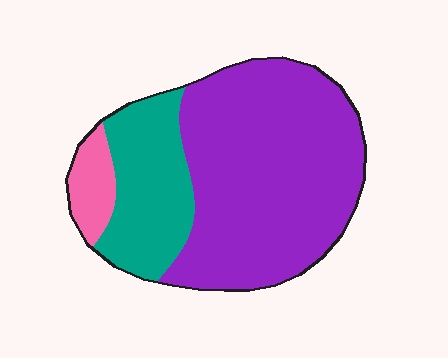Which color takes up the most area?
Purple, at roughly 65%.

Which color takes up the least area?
Pink, at roughly 10%.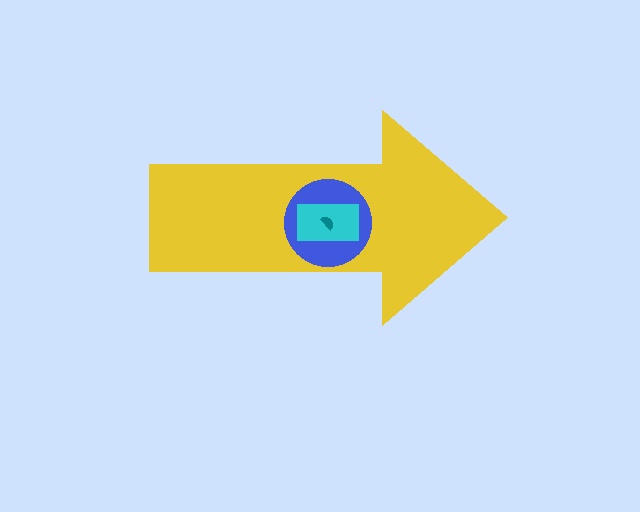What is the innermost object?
The teal semicircle.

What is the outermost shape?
The yellow arrow.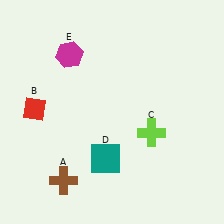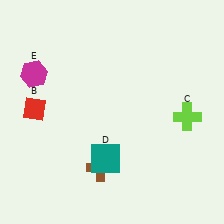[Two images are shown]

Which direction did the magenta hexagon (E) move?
The magenta hexagon (E) moved left.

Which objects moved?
The objects that moved are: the brown cross (A), the lime cross (C), the magenta hexagon (E).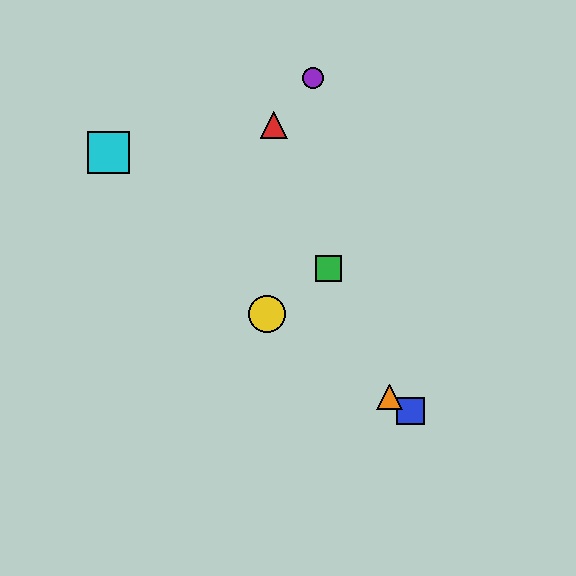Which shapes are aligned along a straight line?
The blue square, the yellow circle, the orange triangle are aligned along a straight line.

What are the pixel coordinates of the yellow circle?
The yellow circle is at (267, 314).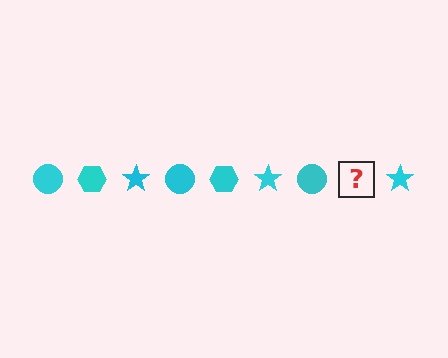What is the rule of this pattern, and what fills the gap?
The rule is that the pattern cycles through circle, hexagon, star shapes in cyan. The gap should be filled with a cyan hexagon.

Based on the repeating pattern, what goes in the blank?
The blank should be a cyan hexagon.